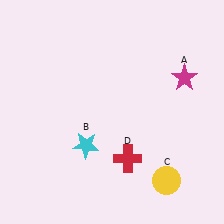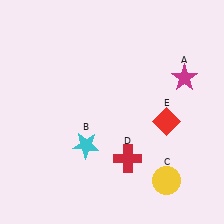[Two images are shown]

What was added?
A red diamond (E) was added in Image 2.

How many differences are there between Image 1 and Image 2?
There is 1 difference between the two images.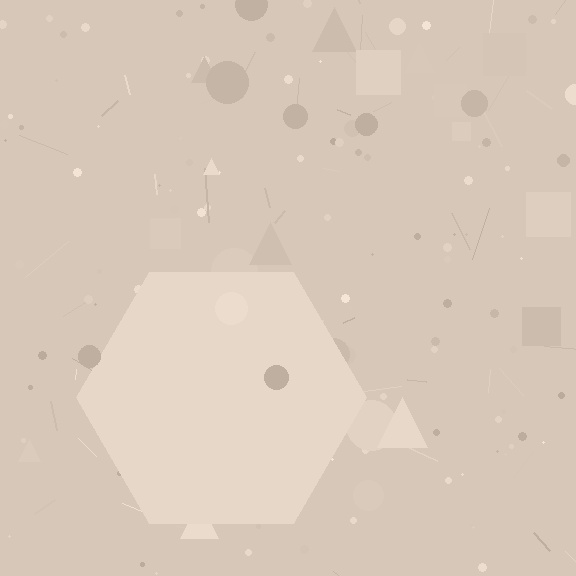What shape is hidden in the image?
A hexagon is hidden in the image.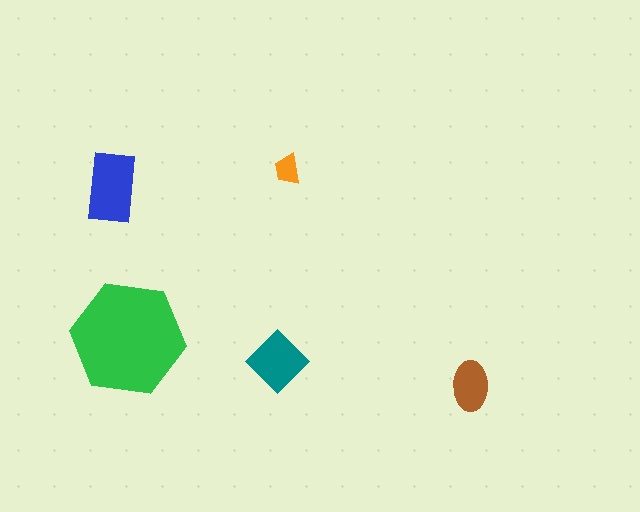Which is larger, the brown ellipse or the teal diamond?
The teal diamond.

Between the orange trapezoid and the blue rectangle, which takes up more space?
The blue rectangle.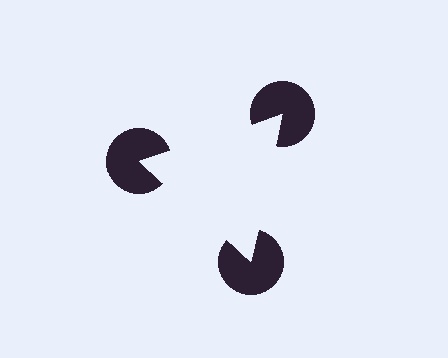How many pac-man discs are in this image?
There are 3 — one at each vertex of the illusory triangle.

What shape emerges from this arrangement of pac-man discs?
An illusory triangle — its edges are inferred from the aligned wedge cuts in the pac-man discs, not physically drawn.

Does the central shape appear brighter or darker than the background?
It typically appears slightly brighter than the background, even though no actual brightness change is drawn.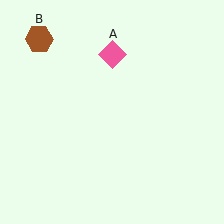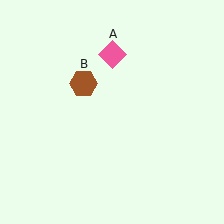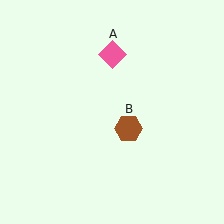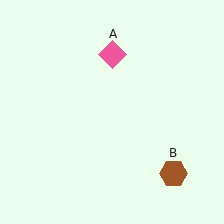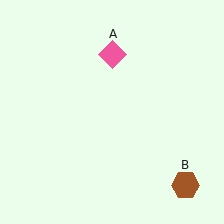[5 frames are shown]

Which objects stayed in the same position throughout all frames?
Pink diamond (object A) remained stationary.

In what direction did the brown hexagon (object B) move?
The brown hexagon (object B) moved down and to the right.